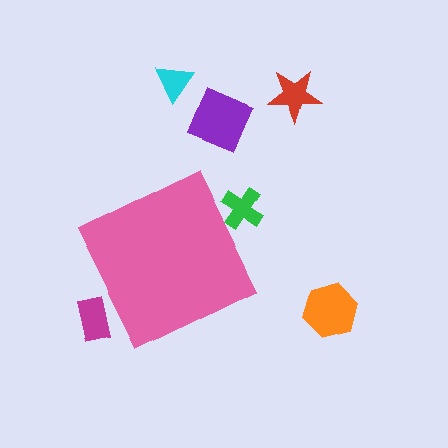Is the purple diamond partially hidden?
No, the purple diamond is fully visible.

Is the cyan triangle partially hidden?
No, the cyan triangle is fully visible.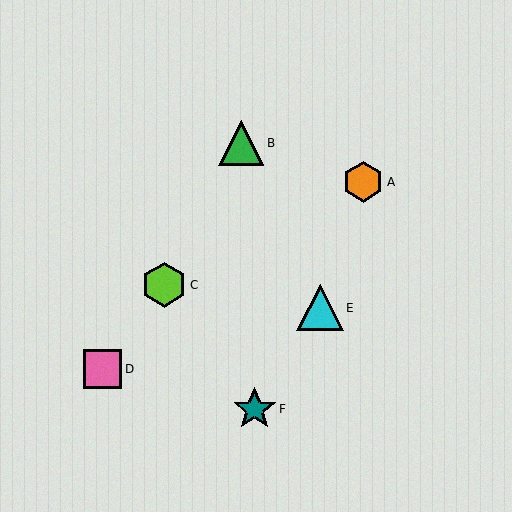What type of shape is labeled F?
Shape F is a teal star.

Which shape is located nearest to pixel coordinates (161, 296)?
The lime hexagon (labeled C) at (164, 285) is nearest to that location.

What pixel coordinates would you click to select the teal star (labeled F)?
Click at (255, 409) to select the teal star F.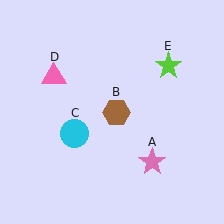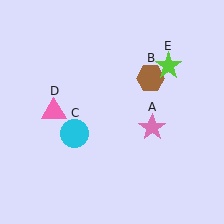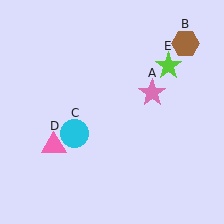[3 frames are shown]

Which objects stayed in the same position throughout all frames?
Cyan circle (object C) and lime star (object E) remained stationary.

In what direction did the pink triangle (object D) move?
The pink triangle (object D) moved down.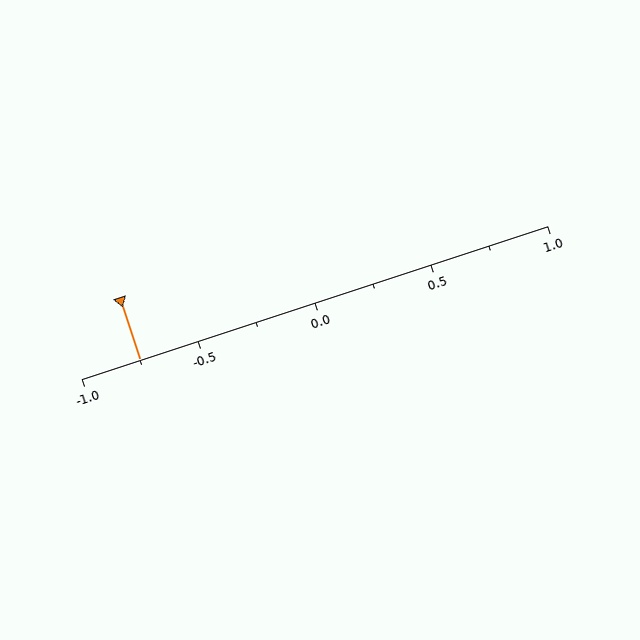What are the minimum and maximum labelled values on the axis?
The axis runs from -1.0 to 1.0.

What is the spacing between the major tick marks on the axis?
The major ticks are spaced 0.5 apart.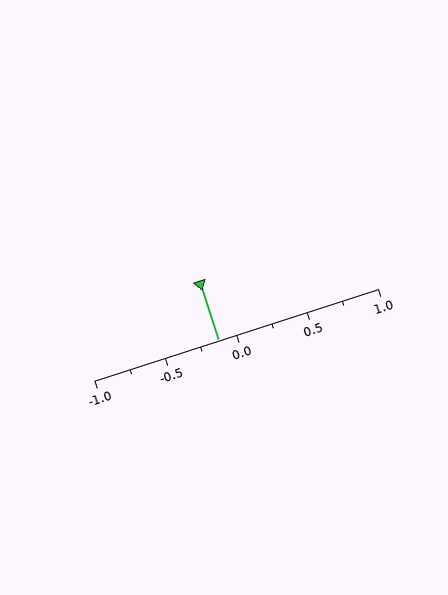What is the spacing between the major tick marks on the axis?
The major ticks are spaced 0.5 apart.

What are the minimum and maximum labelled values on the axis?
The axis runs from -1.0 to 1.0.